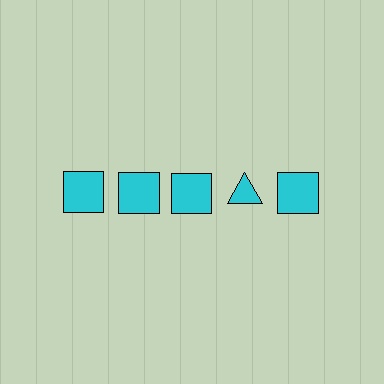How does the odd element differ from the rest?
It has a different shape: triangle instead of square.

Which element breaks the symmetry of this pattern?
The cyan triangle in the top row, second from right column breaks the symmetry. All other shapes are cyan squares.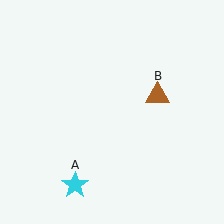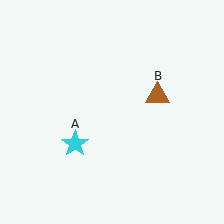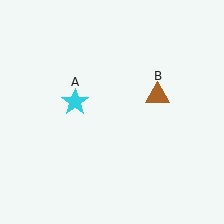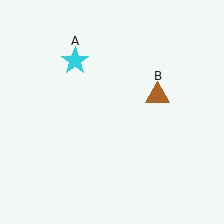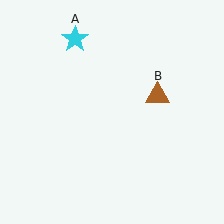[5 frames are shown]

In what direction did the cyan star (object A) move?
The cyan star (object A) moved up.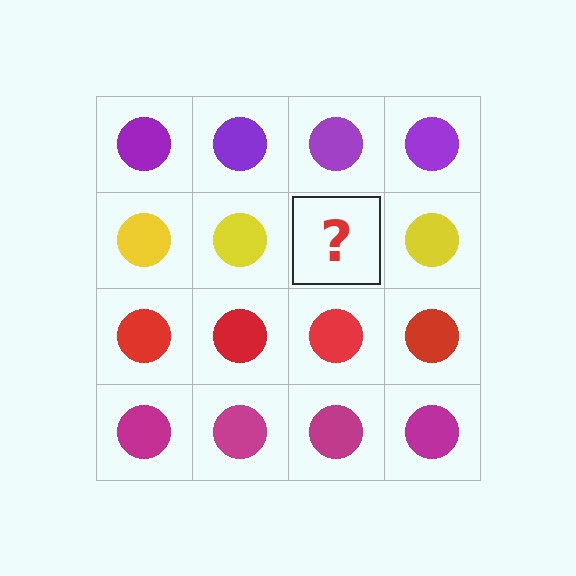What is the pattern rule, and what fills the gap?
The rule is that each row has a consistent color. The gap should be filled with a yellow circle.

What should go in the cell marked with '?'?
The missing cell should contain a yellow circle.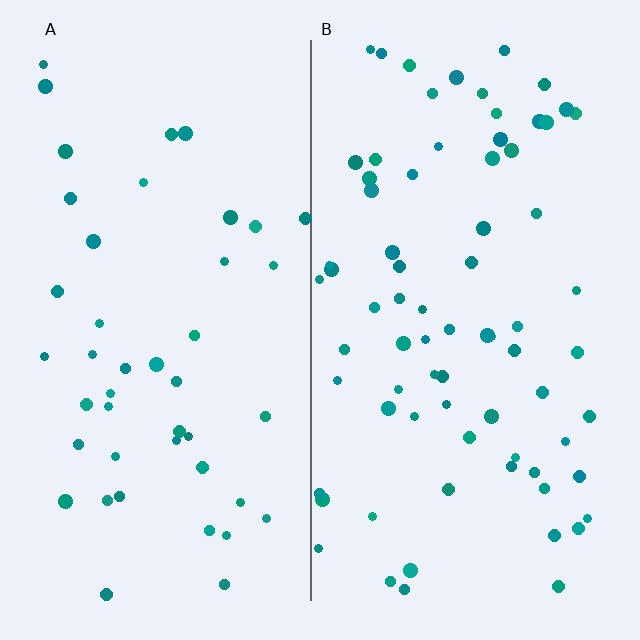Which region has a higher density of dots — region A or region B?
B (the right).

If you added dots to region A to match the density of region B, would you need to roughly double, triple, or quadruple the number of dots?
Approximately double.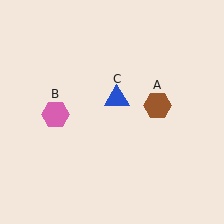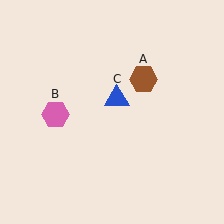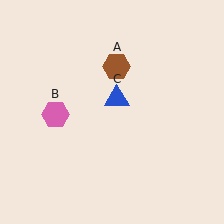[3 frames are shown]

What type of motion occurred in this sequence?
The brown hexagon (object A) rotated counterclockwise around the center of the scene.